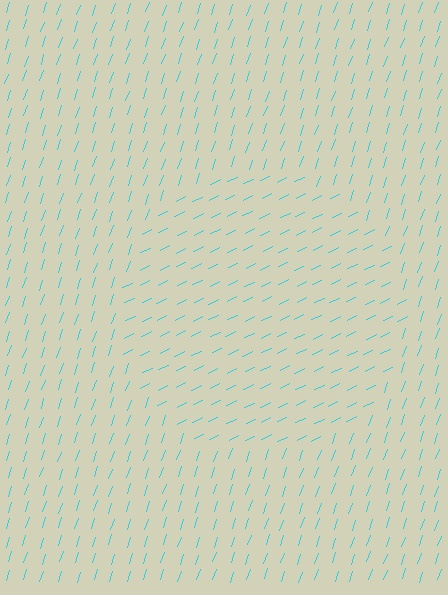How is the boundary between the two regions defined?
The boundary is defined purely by a change in line orientation (approximately 45 degrees difference). All lines are the same color and thickness.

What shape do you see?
I see a circle.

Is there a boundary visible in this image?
Yes, there is a texture boundary formed by a change in line orientation.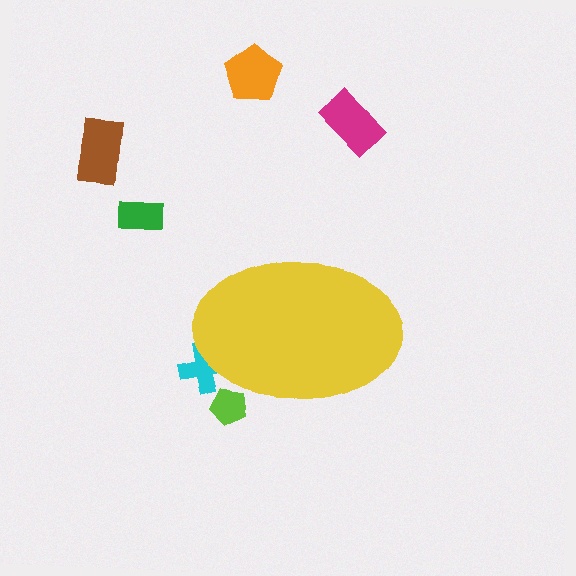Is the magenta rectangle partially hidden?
No, the magenta rectangle is fully visible.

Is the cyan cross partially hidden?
Yes, the cyan cross is partially hidden behind the yellow ellipse.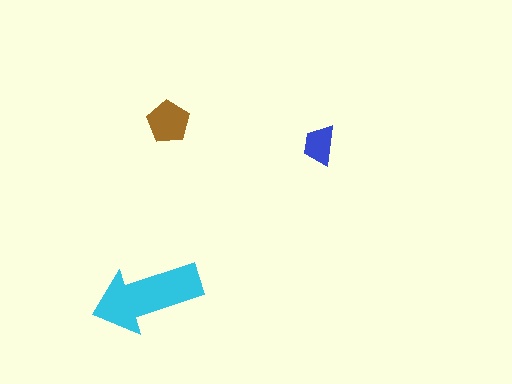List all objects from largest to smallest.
The cyan arrow, the brown pentagon, the blue trapezoid.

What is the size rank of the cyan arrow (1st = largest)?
1st.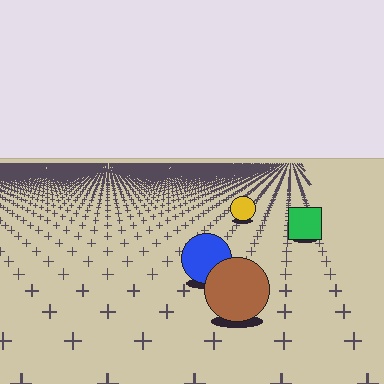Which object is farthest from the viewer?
The yellow circle is farthest from the viewer. It appears smaller and the ground texture around it is denser.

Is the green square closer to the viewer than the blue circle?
No. The blue circle is closer — you can tell from the texture gradient: the ground texture is coarser near it.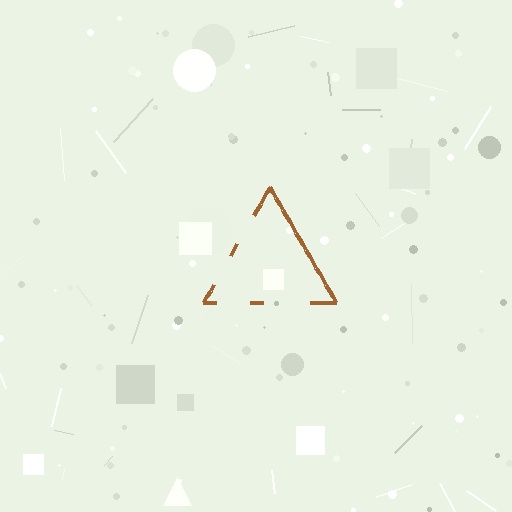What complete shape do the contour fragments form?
The contour fragments form a triangle.